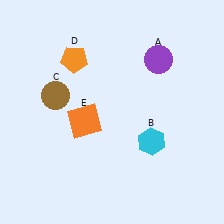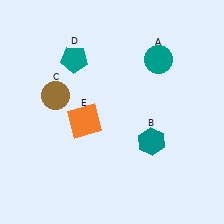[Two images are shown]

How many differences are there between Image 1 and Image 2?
There are 3 differences between the two images.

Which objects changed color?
A changed from purple to teal. B changed from cyan to teal. D changed from orange to teal.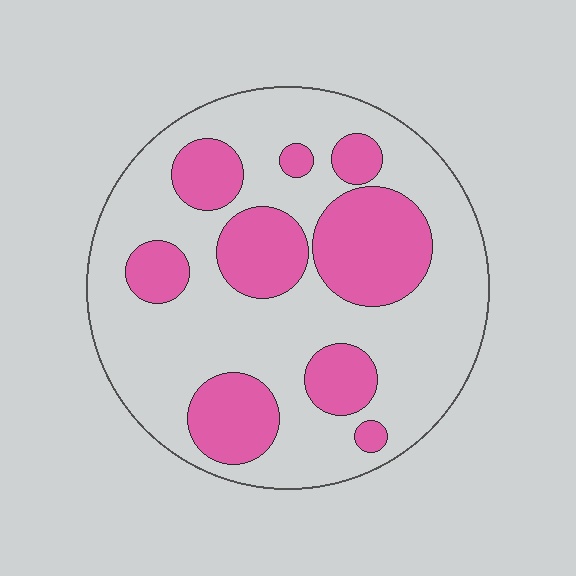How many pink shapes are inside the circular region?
9.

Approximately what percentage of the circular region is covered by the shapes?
Approximately 30%.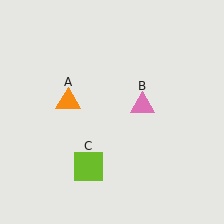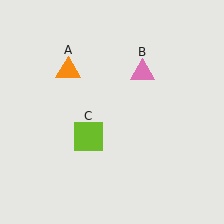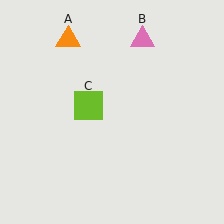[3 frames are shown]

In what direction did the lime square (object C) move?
The lime square (object C) moved up.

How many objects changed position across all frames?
3 objects changed position: orange triangle (object A), pink triangle (object B), lime square (object C).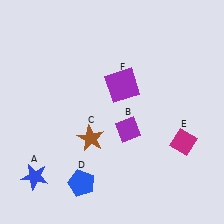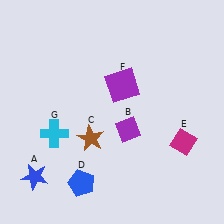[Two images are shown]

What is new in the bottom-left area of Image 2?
A cyan cross (G) was added in the bottom-left area of Image 2.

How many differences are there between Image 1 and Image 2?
There is 1 difference between the two images.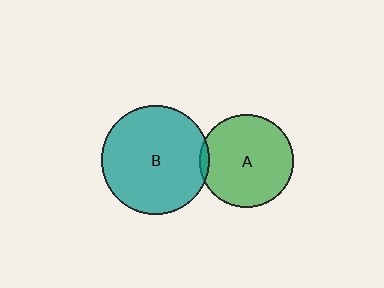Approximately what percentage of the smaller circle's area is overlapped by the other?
Approximately 5%.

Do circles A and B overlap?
Yes.